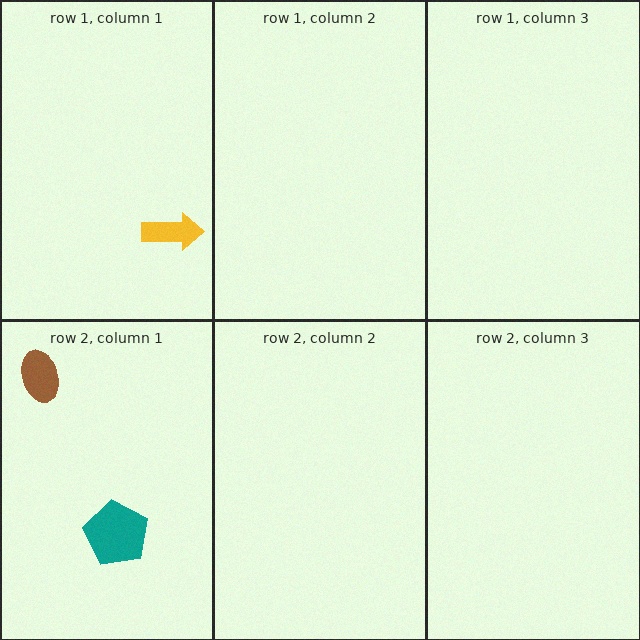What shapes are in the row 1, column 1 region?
The yellow arrow.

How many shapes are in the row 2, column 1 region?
2.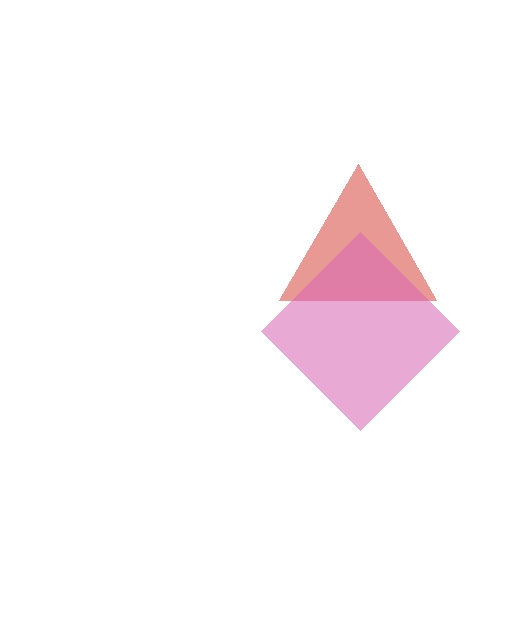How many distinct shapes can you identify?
There are 2 distinct shapes: a red triangle, a pink diamond.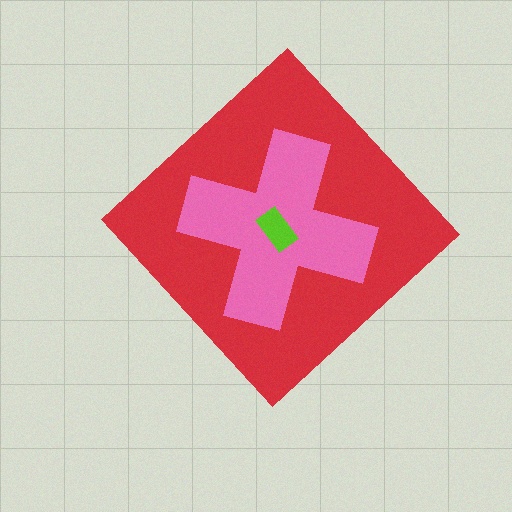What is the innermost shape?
The lime rectangle.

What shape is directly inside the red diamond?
The pink cross.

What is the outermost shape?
The red diamond.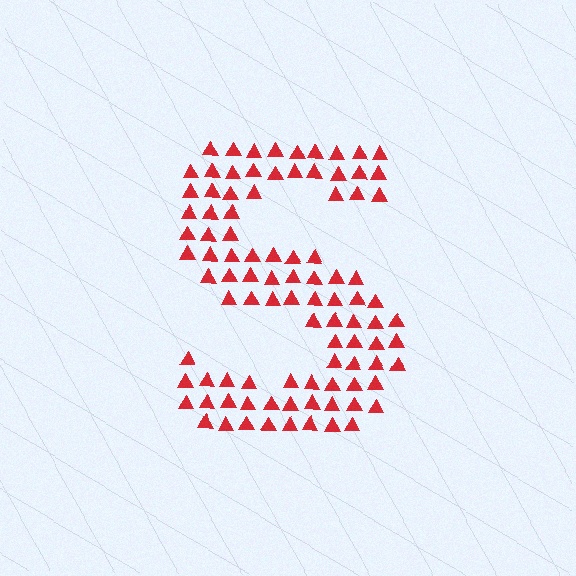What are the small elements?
The small elements are triangles.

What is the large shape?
The large shape is the letter S.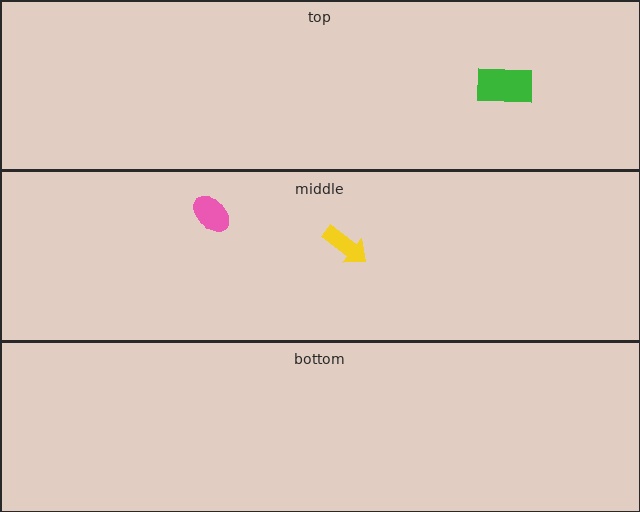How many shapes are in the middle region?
2.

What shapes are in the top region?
The green rectangle.